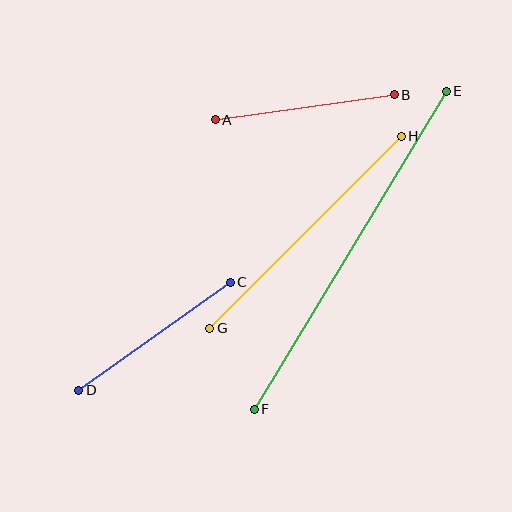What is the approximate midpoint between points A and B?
The midpoint is at approximately (305, 107) pixels.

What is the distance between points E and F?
The distance is approximately 372 pixels.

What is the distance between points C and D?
The distance is approximately 186 pixels.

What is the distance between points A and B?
The distance is approximately 181 pixels.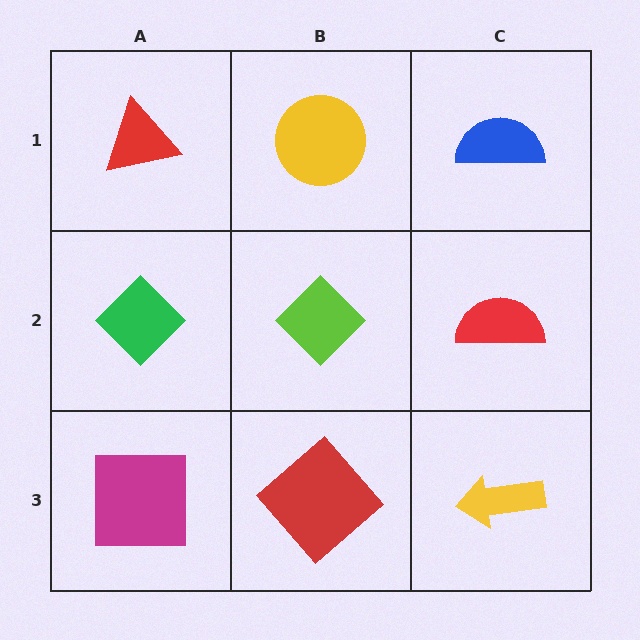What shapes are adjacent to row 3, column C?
A red semicircle (row 2, column C), a red diamond (row 3, column B).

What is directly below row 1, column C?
A red semicircle.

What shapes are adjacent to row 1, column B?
A lime diamond (row 2, column B), a red triangle (row 1, column A), a blue semicircle (row 1, column C).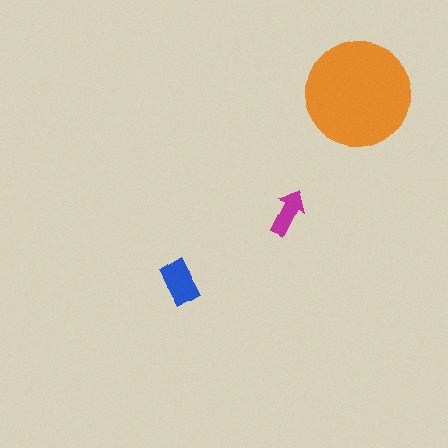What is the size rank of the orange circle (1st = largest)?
1st.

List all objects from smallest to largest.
The magenta arrow, the blue rectangle, the orange circle.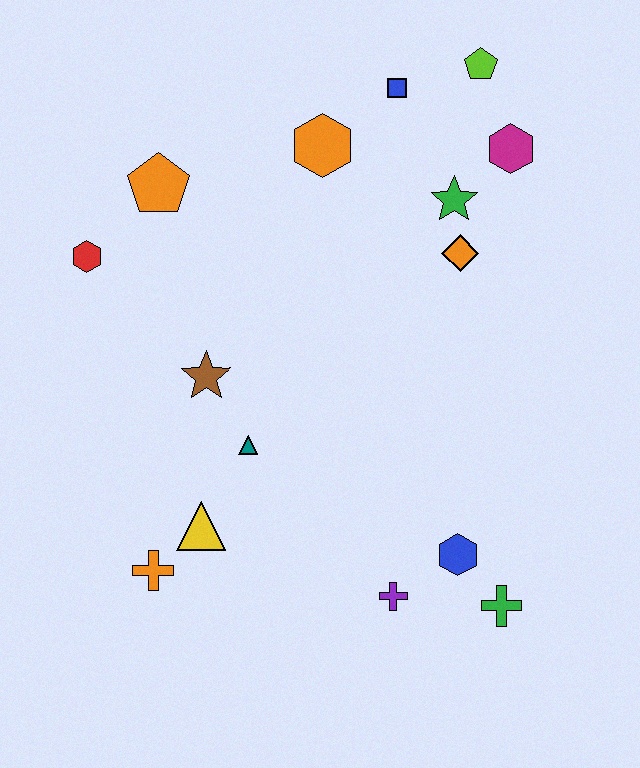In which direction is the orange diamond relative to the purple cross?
The orange diamond is above the purple cross.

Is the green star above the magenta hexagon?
No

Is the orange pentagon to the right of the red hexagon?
Yes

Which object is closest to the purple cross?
The blue hexagon is closest to the purple cross.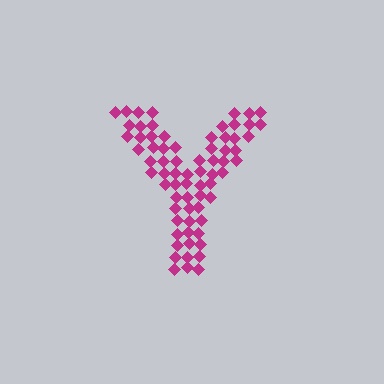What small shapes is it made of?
It is made of small diamonds.